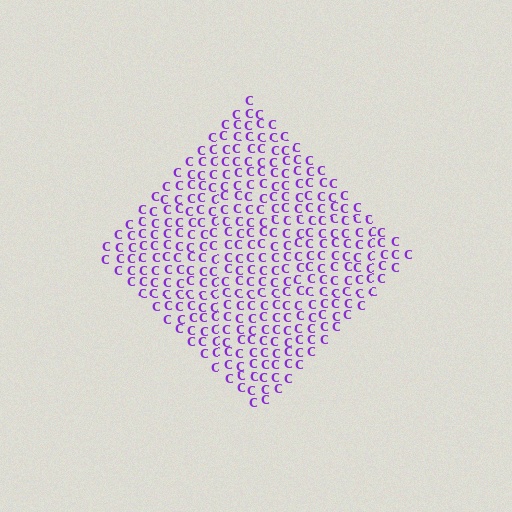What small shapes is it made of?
It is made of small letter C's.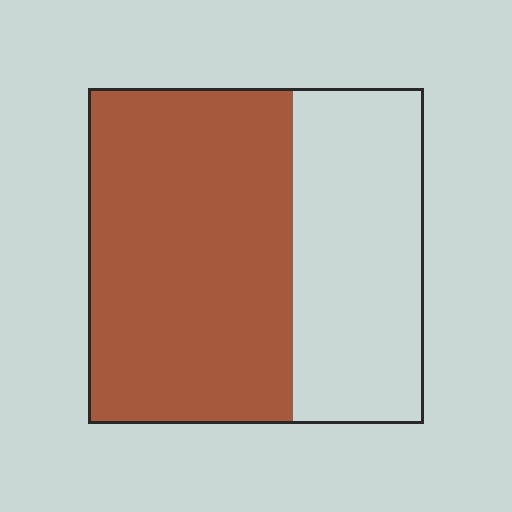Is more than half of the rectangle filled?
Yes.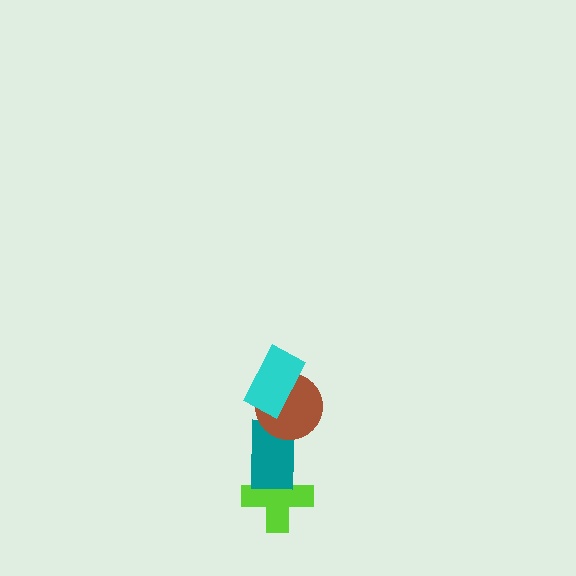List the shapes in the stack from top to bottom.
From top to bottom: the cyan rectangle, the brown circle, the teal rectangle, the lime cross.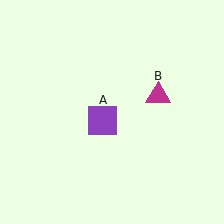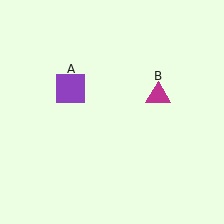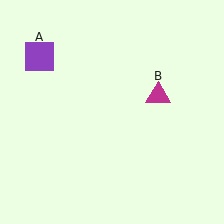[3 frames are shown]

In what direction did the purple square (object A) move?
The purple square (object A) moved up and to the left.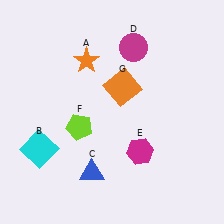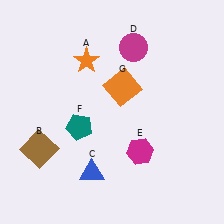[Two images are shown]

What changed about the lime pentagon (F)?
In Image 1, F is lime. In Image 2, it changed to teal.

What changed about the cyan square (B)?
In Image 1, B is cyan. In Image 2, it changed to brown.